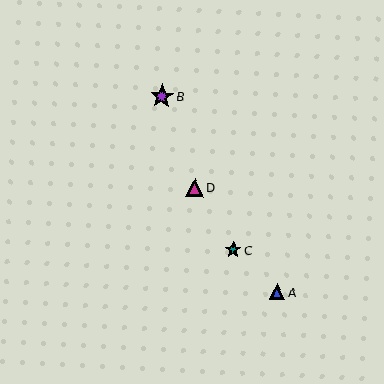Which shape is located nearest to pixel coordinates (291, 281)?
The blue triangle (labeled A) at (277, 292) is nearest to that location.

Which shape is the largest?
The purple star (labeled B) is the largest.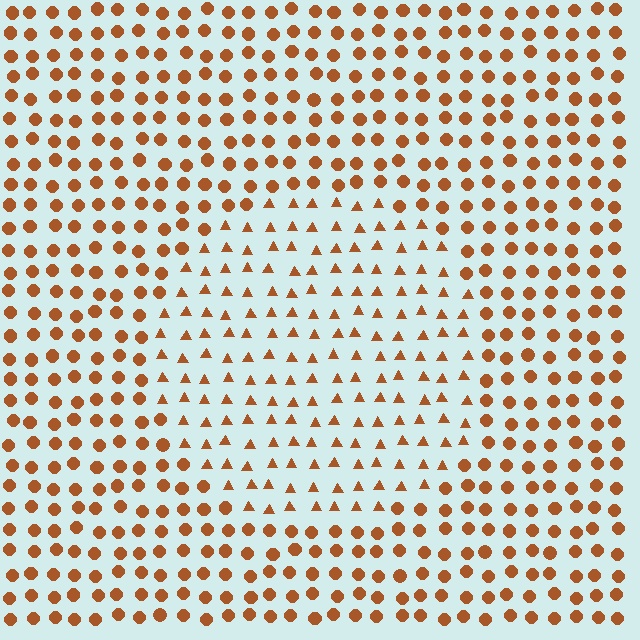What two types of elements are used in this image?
The image uses triangles inside the circle region and circles outside it.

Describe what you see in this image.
The image is filled with small brown elements arranged in a uniform grid. A circle-shaped region contains triangles, while the surrounding area contains circles. The boundary is defined purely by the change in element shape.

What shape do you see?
I see a circle.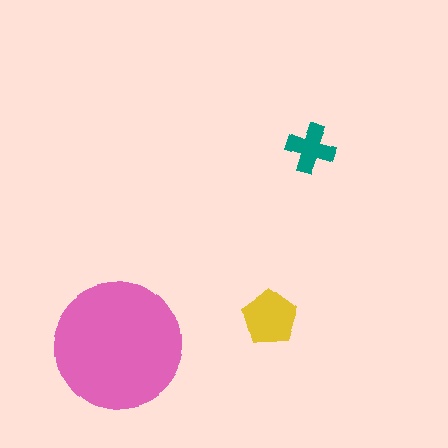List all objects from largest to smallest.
The pink circle, the yellow pentagon, the teal cross.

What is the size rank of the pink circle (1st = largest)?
1st.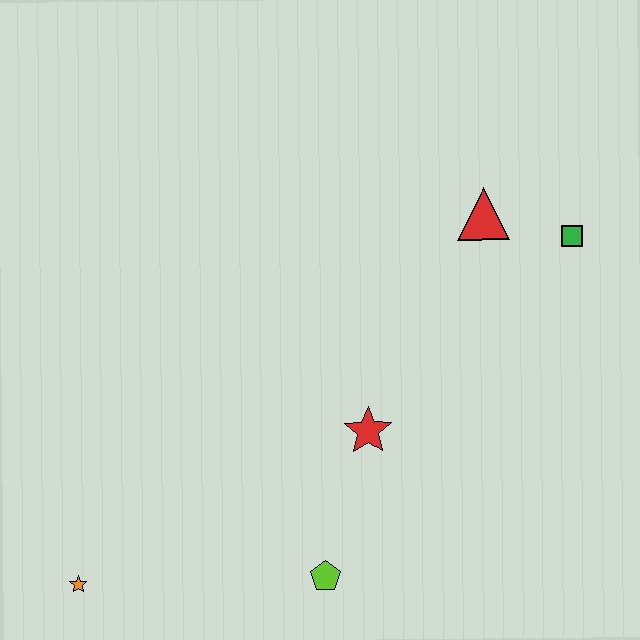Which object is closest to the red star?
The lime pentagon is closest to the red star.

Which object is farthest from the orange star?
The green square is farthest from the orange star.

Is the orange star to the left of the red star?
Yes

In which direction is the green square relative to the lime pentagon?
The green square is above the lime pentagon.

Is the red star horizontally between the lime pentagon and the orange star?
No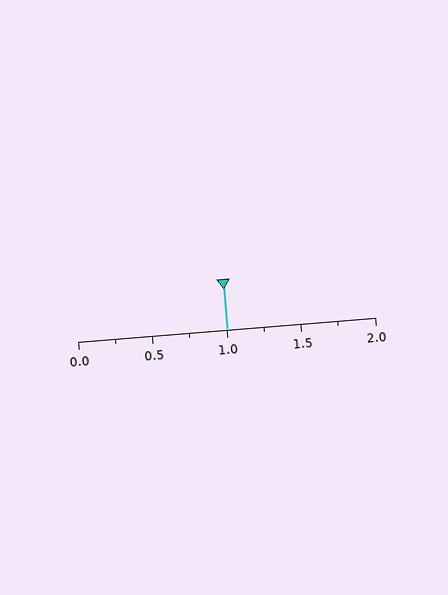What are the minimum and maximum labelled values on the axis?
The axis runs from 0.0 to 2.0.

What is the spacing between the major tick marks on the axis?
The major ticks are spaced 0.5 apart.